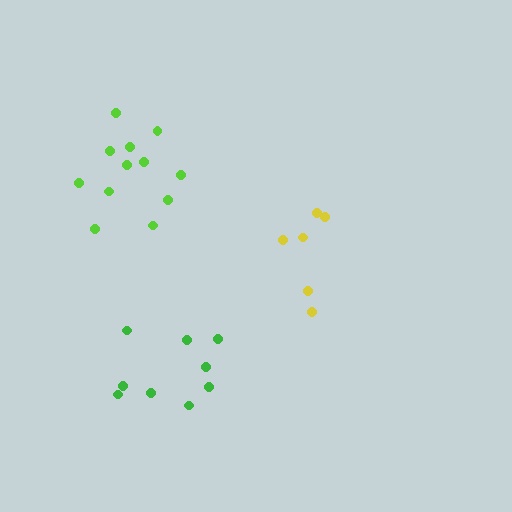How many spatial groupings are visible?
There are 3 spatial groupings.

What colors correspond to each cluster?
The clusters are colored: green, lime, yellow.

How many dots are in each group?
Group 1: 9 dots, Group 2: 12 dots, Group 3: 6 dots (27 total).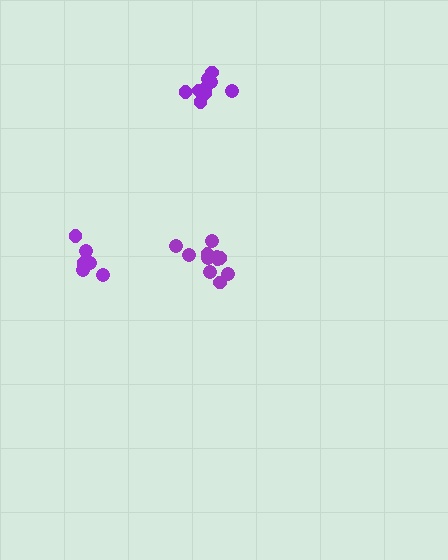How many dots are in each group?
Group 1: 9 dots, Group 2: 6 dots, Group 3: 11 dots (26 total).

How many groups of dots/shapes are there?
There are 3 groups.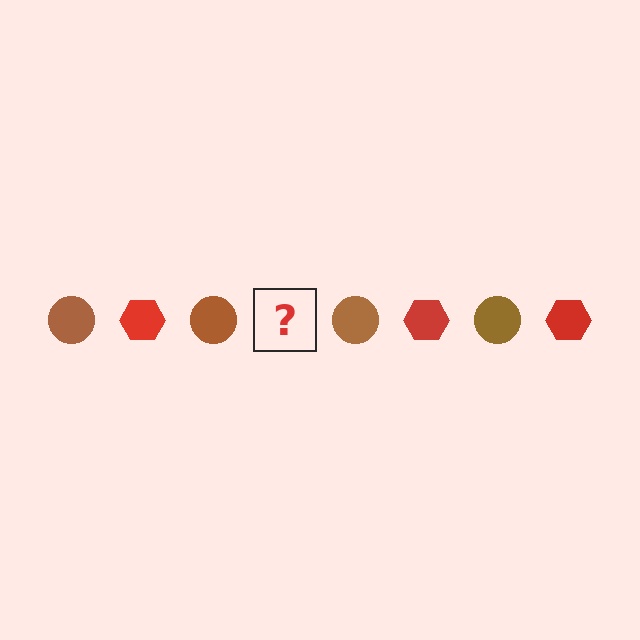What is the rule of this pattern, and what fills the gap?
The rule is that the pattern alternates between brown circle and red hexagon. The gap should be filled with a red hexagon.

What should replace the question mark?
The question mark should be replaced with a red hexagon.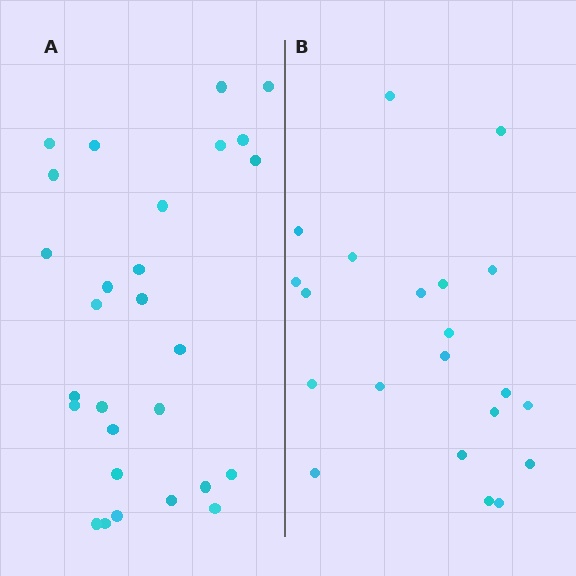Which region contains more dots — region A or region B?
Region A (the left region) has more dots.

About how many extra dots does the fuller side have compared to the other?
Region A has roughly 8 or so more dots than region B.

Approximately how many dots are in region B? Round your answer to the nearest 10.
About 20 dots. (The exact count is 21, which rounds to 20.)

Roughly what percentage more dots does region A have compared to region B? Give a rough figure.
About 35% more.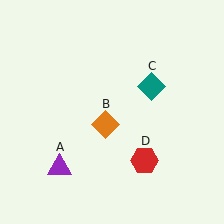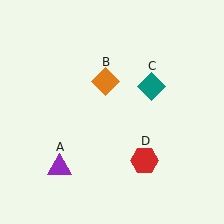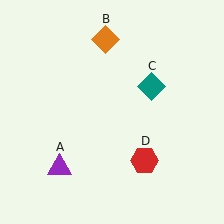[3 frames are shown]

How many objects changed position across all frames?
1 object changed position: orange diamond (object B).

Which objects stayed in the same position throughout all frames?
Purple triangle (object A) and teal diamond (object C) and red hexagon (object D) remained stationary.